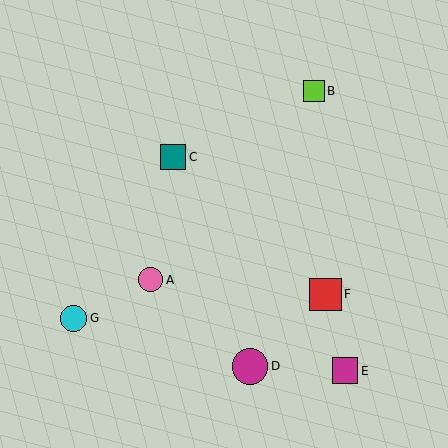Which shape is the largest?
The magenta circle (labeled D) is the largest.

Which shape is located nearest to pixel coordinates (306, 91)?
The lime square (labeled B) at (314, 91) is nearest to that location.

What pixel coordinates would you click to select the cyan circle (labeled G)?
Click at (74, 318) to select the cyan circle G.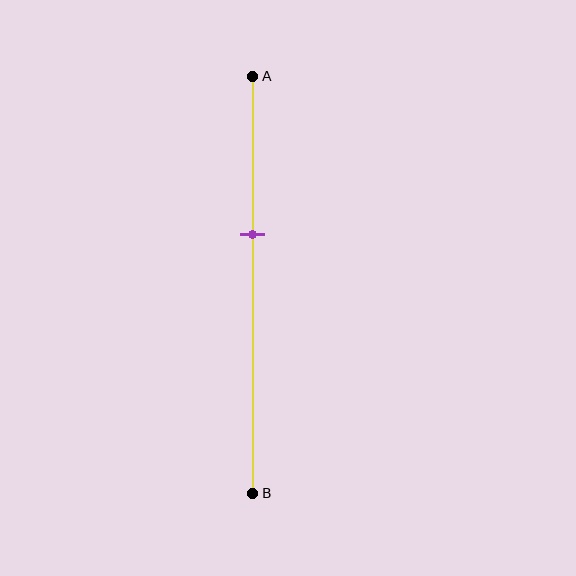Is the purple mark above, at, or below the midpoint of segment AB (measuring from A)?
The purple mark is above the midpoint of segment AB.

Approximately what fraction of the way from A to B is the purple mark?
The purple mark is approximately 40% of the way from A to B.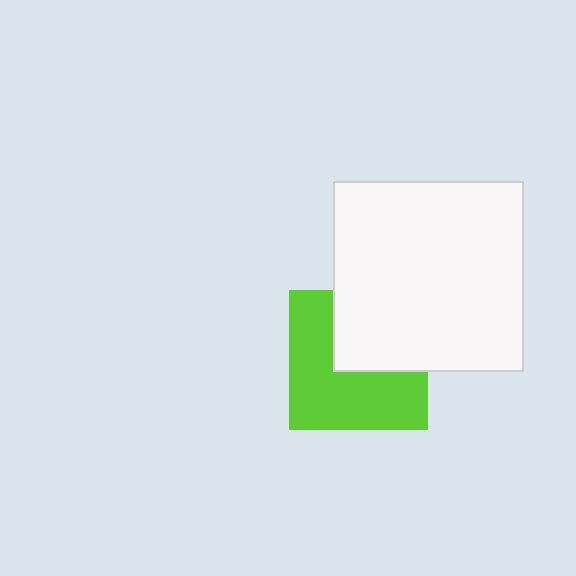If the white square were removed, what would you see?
You would see the complete lime square.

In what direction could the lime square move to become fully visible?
The lime square could move toward the lower-left. That would shift it out from behind the white square entirely.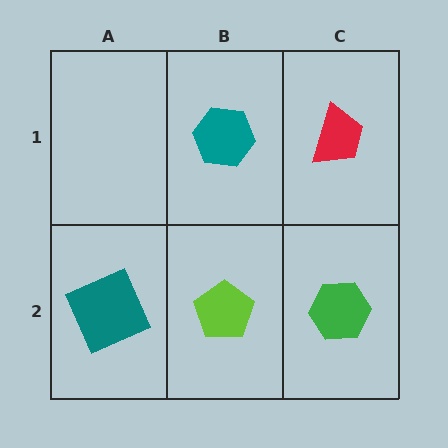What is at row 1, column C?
A red trapezoid.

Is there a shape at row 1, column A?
No, that cell is empty.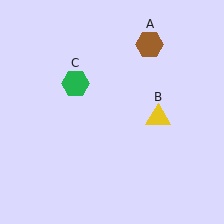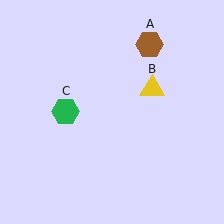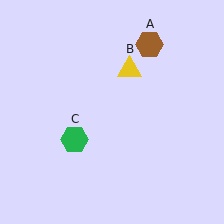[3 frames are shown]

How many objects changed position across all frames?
2 objects changed position: yellow triangle (object B), green hexagon (object C).